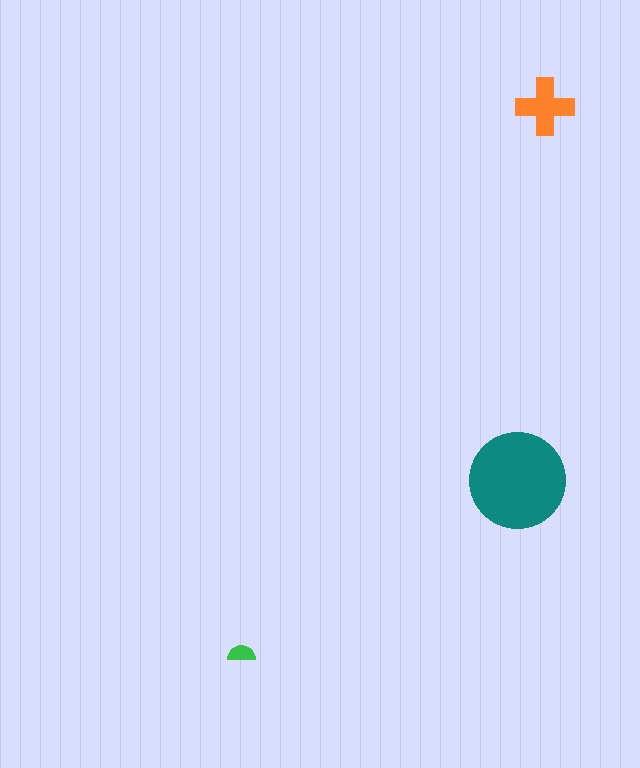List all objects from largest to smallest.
The teal circle, the orange cross, the green semicircle.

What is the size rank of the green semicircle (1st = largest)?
3rd.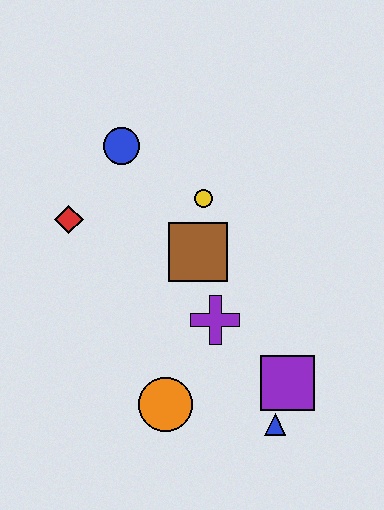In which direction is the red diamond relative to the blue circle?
The red diamond is below the blue circle.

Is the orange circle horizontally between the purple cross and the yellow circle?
No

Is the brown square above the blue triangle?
Yes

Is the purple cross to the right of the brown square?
Yes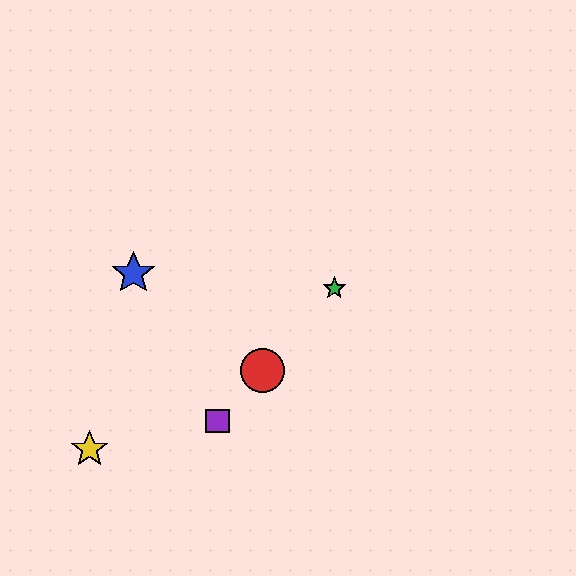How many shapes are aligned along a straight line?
3 shapes (the red circle, the green star, the purple square) are aligned along a straight line.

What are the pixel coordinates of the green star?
The green star is at (334, 288).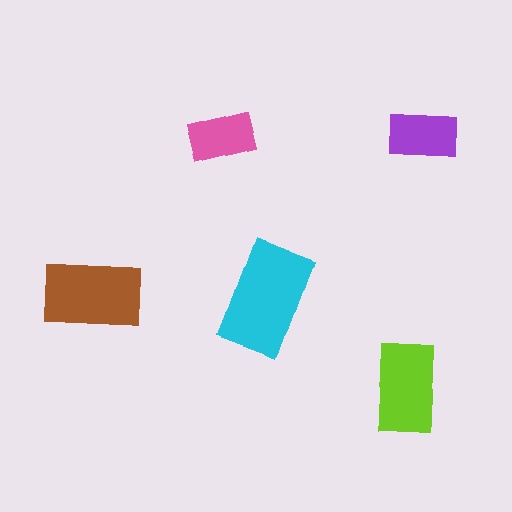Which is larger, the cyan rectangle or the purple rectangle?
The cyan one.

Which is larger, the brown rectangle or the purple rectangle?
The brown one.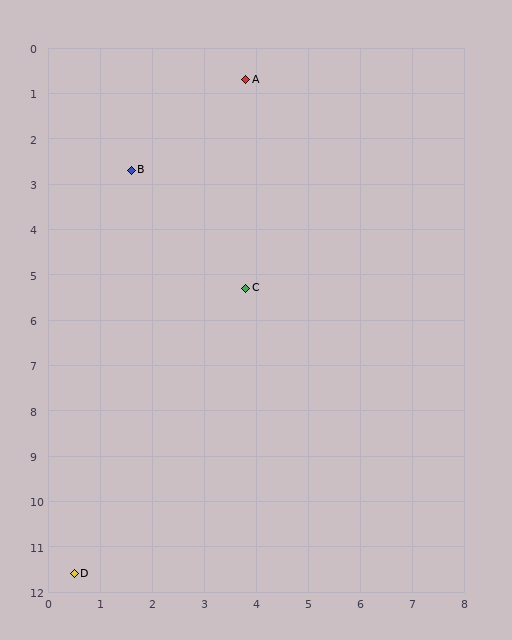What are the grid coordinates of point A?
Point A is at approximately (3.8, 0.7).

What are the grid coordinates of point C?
Point C is at approximately (3.8, 5.3).